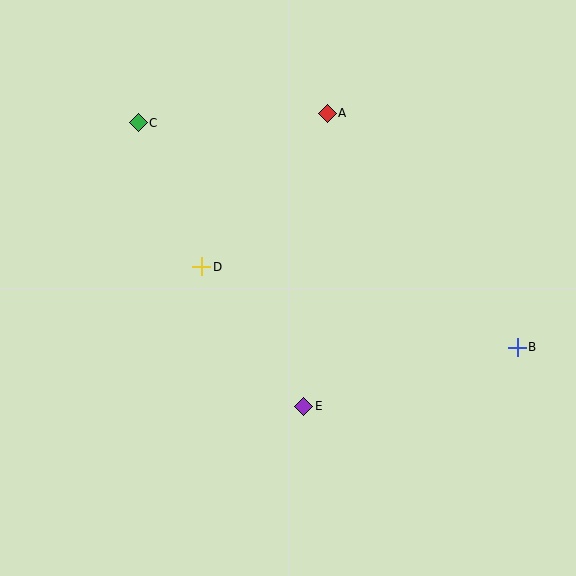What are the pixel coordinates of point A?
Point A is at (327, 113).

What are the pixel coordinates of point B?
Point B is at (517, 347).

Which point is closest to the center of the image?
Point D at (202, 267) is closest to the center.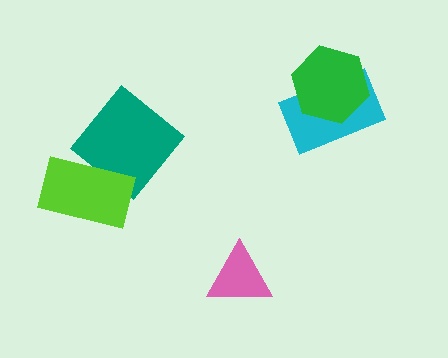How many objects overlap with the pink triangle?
0 objects overlap with the pink triangle.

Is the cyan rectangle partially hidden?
Yes, it is partially covered by another shape.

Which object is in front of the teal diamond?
The lime rectangle is in front of the teal diamond.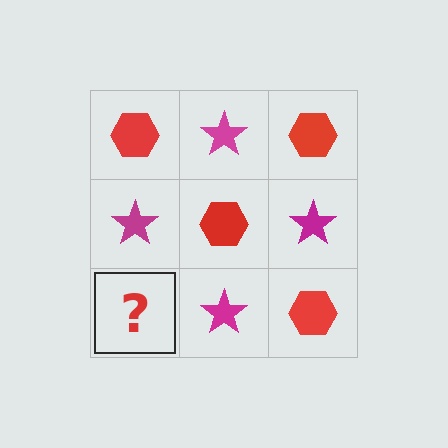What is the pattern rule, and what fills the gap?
The rule is that it alternates red hexagon and magenta star in a checkerboard pattern. The gap should be filled with a red hexagon.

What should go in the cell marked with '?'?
The missing cell should contain a red hexagon.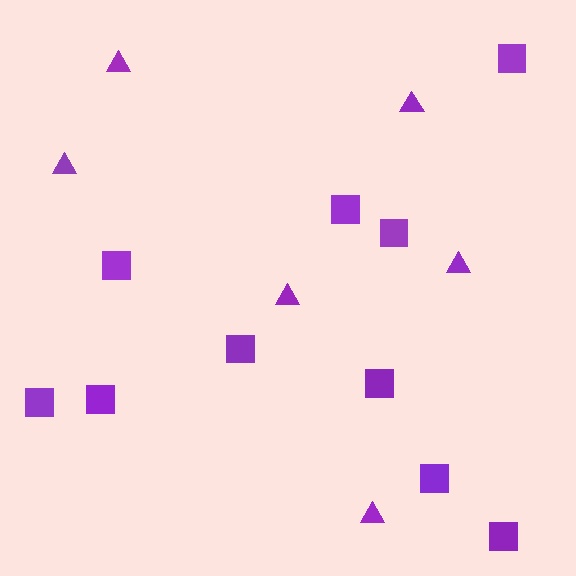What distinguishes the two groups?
There are 2 groups: one group of triangles (6) and one group of squares (10).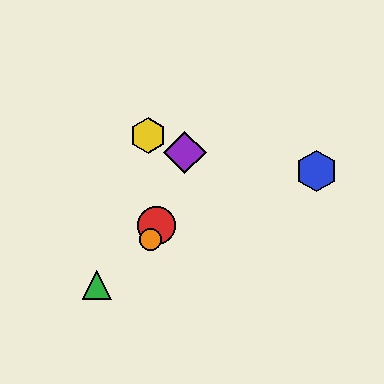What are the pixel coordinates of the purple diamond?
The purple diamond is at (185, 153).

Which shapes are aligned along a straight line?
The red circle, the purple diamond, the orange circle are aligned along a straight line.